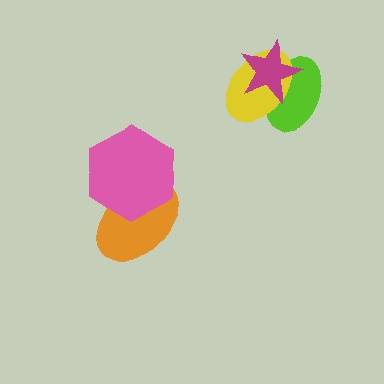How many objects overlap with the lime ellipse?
2 objects overlap with the lime ellipse.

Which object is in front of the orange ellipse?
The pink hexagon is in front of the orange ellipse.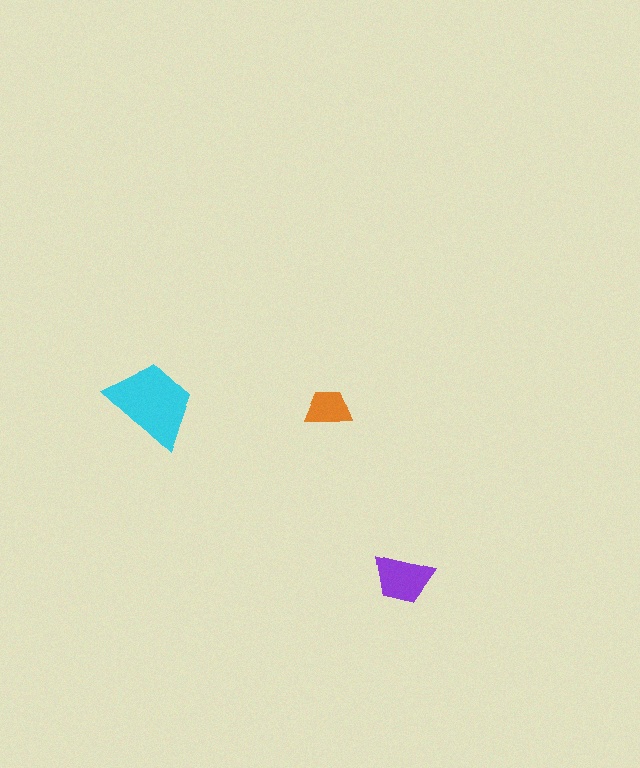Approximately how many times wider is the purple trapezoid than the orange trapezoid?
About 1.5 times wider.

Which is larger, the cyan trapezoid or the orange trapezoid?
The cyan one.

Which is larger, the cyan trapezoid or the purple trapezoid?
The cyan one.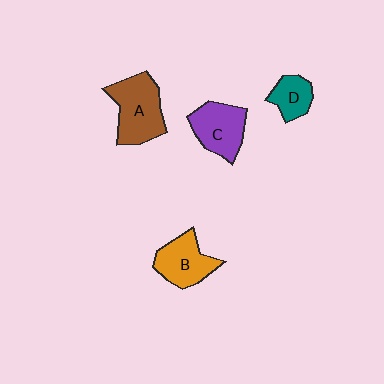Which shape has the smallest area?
Shape D (teal).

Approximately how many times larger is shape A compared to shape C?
Approximately 1.2 times.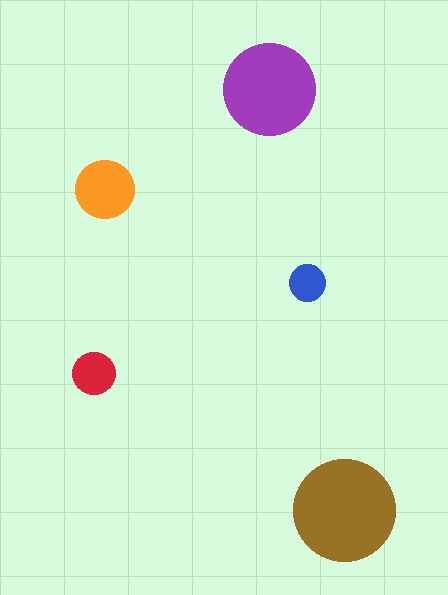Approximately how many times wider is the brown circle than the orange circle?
About 1.5 times wider.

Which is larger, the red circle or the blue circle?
The red one.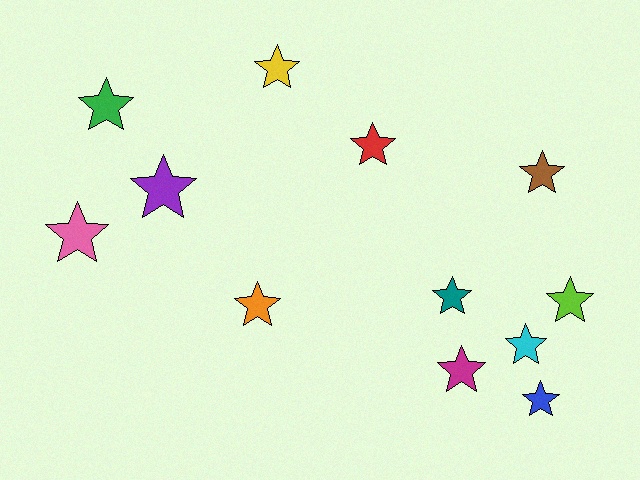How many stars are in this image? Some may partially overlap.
There are 12 stars.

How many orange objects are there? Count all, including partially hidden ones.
There is 1 orange object.